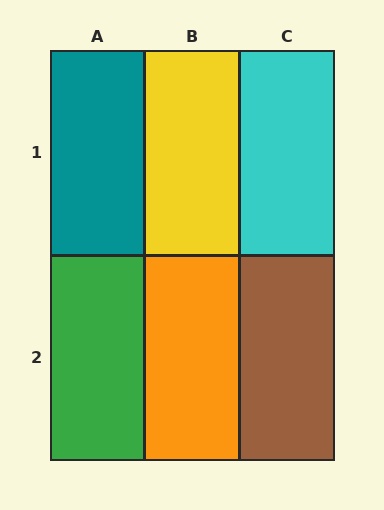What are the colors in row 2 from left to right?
Green, orange, brown.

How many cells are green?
1 cell is green.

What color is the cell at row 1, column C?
Cyan.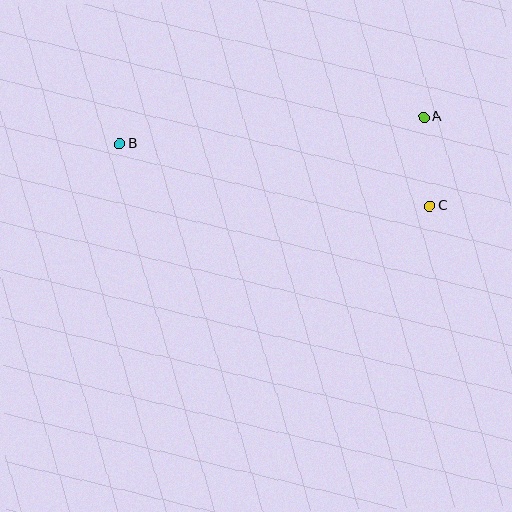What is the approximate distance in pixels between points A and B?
The distance between A and B is approximately 305 pixels.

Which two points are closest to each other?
Points A and C are closest to each other.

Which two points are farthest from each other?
Points B and C are farthest from each other.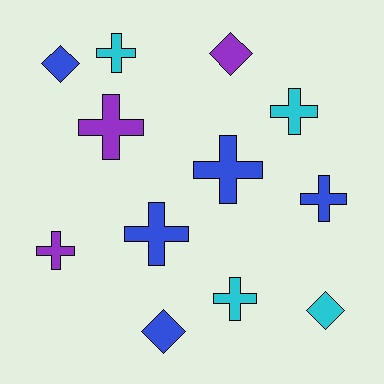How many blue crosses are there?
There are 3 blue crosses.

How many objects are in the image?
There are 12 objects.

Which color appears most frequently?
Blue, with 5 objects.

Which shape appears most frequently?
Cross, with 8 objects.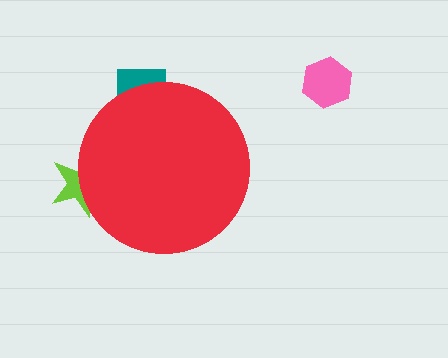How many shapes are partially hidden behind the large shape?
2 shapes are partially hidden.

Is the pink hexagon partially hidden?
No, the pink hexagon is fully visible.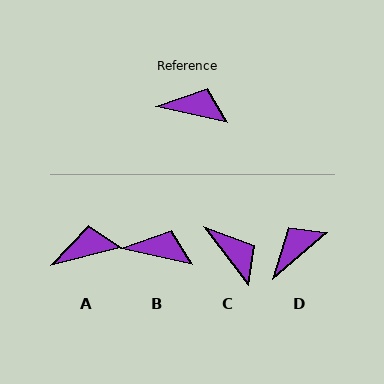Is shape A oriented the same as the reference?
No, it is off by about 26 degrees.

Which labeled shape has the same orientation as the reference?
B.